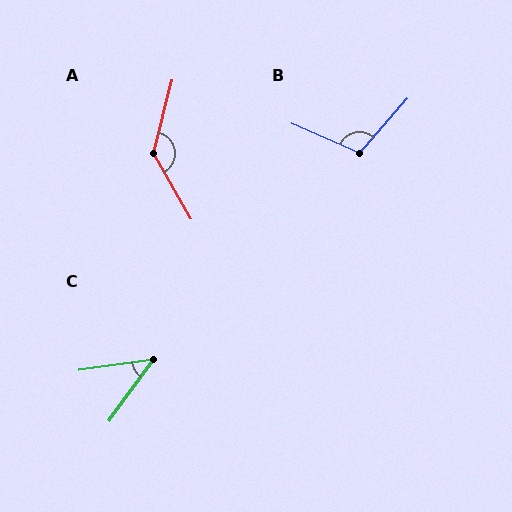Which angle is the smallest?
C, at approximately 46 degrees.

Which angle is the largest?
A, at approximately 136 degrees.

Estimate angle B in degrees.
Approximately 108 degrees.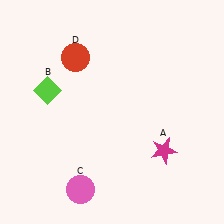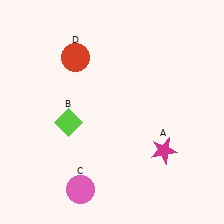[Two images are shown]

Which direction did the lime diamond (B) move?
The lime diamond (B) moved down.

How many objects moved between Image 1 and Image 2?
1 object moved between the two images.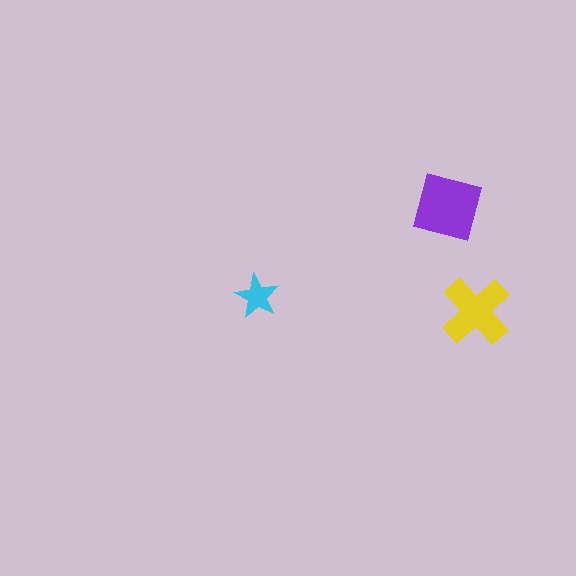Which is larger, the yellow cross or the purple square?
The purple square.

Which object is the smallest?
The cyan star.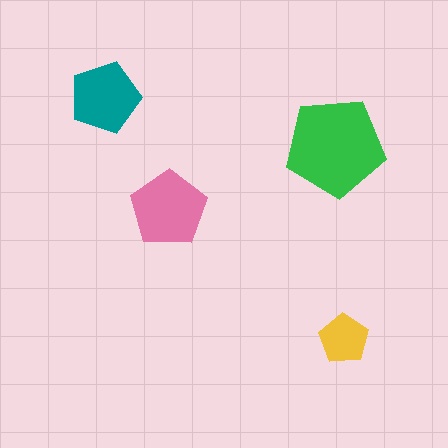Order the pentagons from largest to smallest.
the green one, the pink one, the teal one, the yellow one.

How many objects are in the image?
There are 4 objects in the image.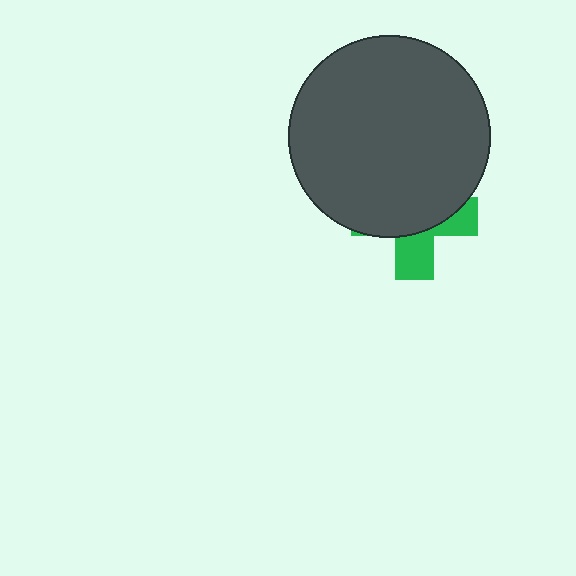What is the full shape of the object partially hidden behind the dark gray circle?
The partially hidden object is a green cross.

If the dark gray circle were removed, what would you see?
You would see the complete green cross.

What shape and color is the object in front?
The object in front is a dark gray circle.